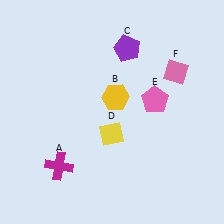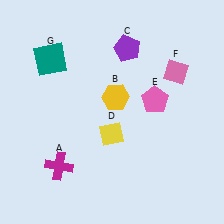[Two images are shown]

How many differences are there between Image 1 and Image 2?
There is 1 difference between the two images.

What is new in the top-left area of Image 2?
A teal square (G) was added in the top-left area of Image 2.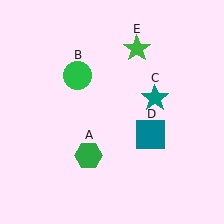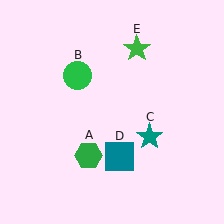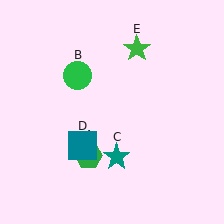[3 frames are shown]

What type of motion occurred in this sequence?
The teal star (object C), teal square (object D) rotated clockwise around the center of the scene.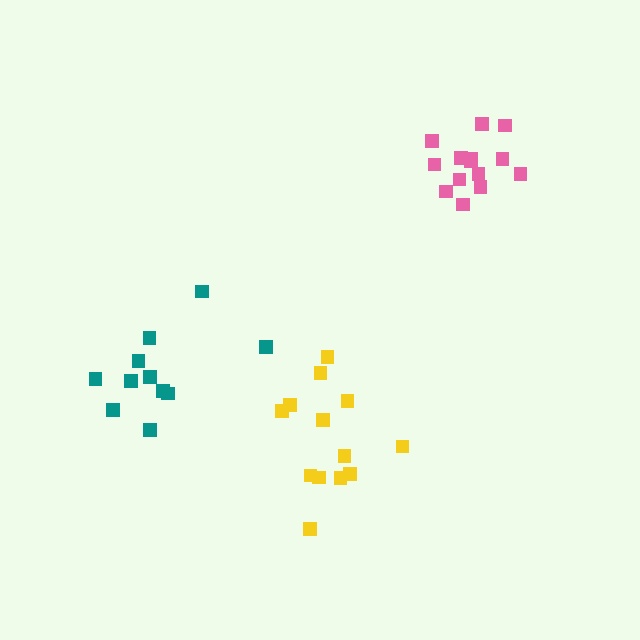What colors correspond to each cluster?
The clusters are colored: pink, teal, yellow.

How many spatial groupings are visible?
There are 3 spatial groupings.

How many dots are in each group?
Group 1: 14 dots, Group 2: 11 dots, Group 3: 13 dots (38 total).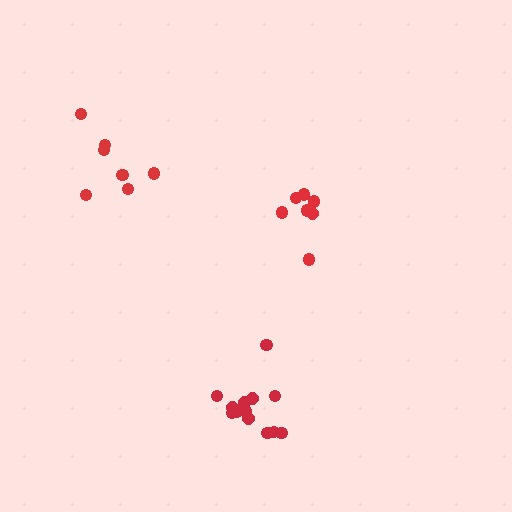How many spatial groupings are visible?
There are 3 spatial groupings.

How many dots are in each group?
Group 1: 7 dots, Group 2: 7 dots, Group 3: 13 dots (27 total).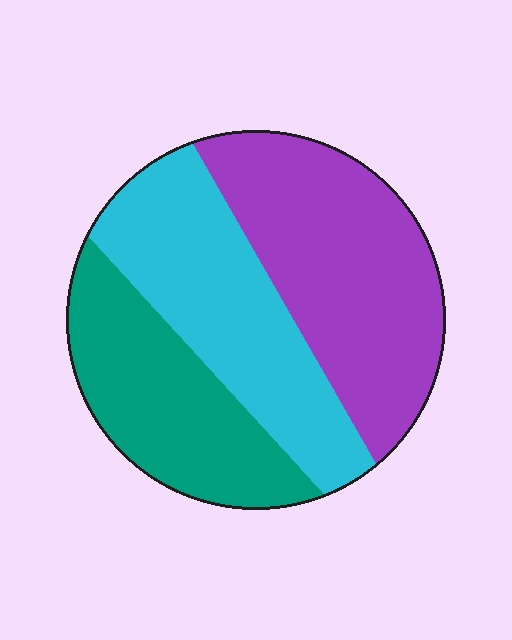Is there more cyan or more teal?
Cyan.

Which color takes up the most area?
Purple, at roughly 40%.